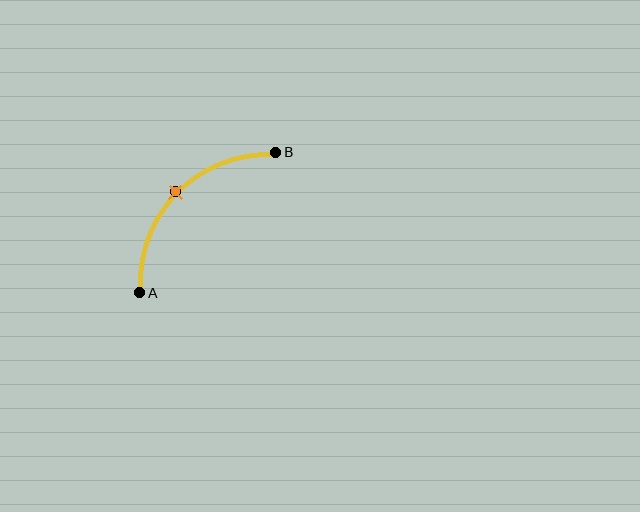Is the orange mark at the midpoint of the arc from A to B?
Yes. The orange mark lies on the arc at equal arc-length from both A and B — it is the arc midpoint.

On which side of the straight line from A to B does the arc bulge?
The arc bulges above and to the left of the straight line connecting A and B.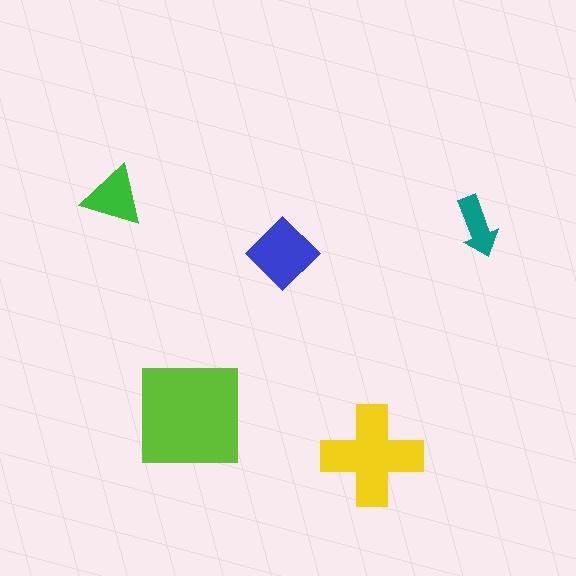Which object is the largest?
The lime square.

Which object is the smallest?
The teal arrow.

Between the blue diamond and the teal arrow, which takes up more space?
The blue diamond.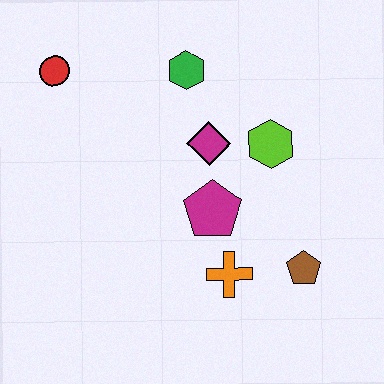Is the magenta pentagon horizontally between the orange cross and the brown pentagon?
No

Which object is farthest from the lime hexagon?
The red circle is farthest from the lime hexagon.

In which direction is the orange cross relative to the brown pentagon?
The orange cross is to the left of the brown pentagon.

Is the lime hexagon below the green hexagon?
Yes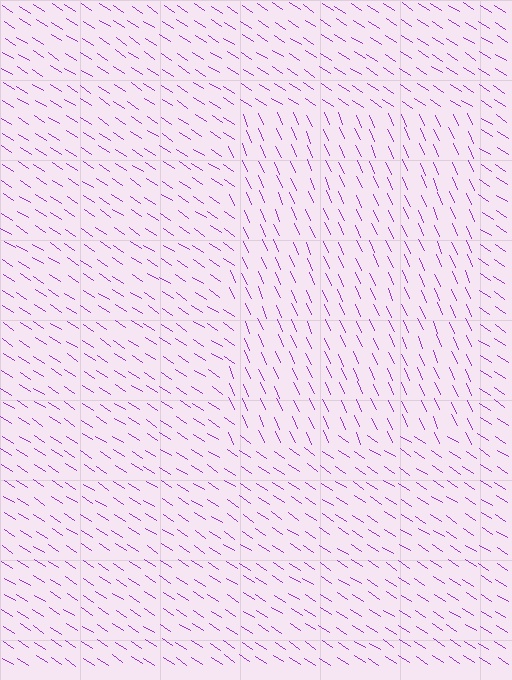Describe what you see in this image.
The image is filled with small purple line segments. A rectangle region in the image has lines oriented differently from the surrounding lines, creating a visible texture boundary.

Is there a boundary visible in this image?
Yes, there is a texture boundary formed by a change in line orientation.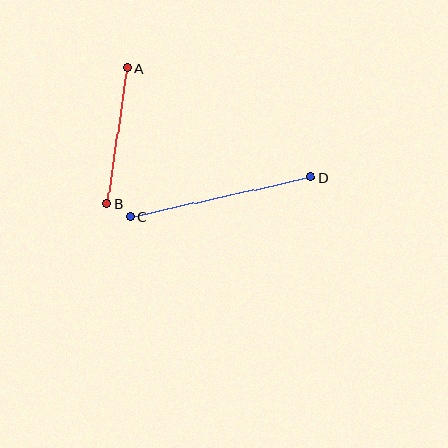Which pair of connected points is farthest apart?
Points C and D are farthest apart.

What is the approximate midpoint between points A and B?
The midpoint is at approximately (117, 136) pixels.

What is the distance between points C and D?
The distance is approximately 185 pixels.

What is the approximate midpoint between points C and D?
The midpoint is at approximately (220, 197) pixels.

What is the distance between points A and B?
The distance is approximately 137 pixels.